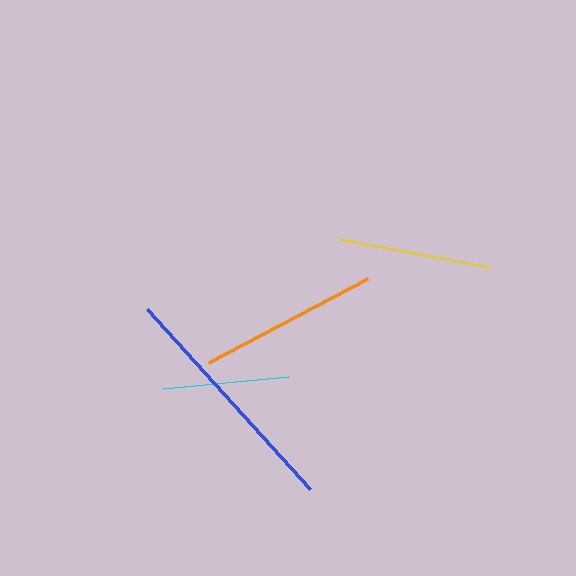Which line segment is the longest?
The blue line is the longest at approximately 242 pixels.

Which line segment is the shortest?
The cyan line is the shortest at approximately 125 pixels.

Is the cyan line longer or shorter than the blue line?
The blue line is longer than the cyan line.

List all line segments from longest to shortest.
From longest to shortest: blue, orange, yellow, cyan.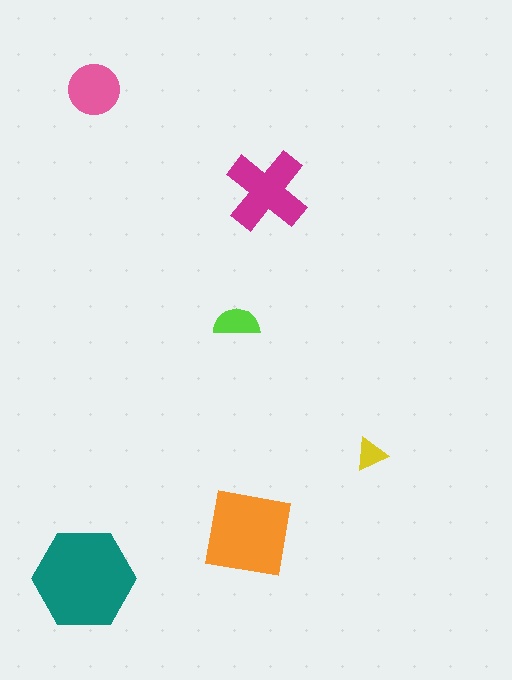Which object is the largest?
The teal hexagon.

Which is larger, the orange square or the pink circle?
The orange square.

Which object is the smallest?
The yellow triangle.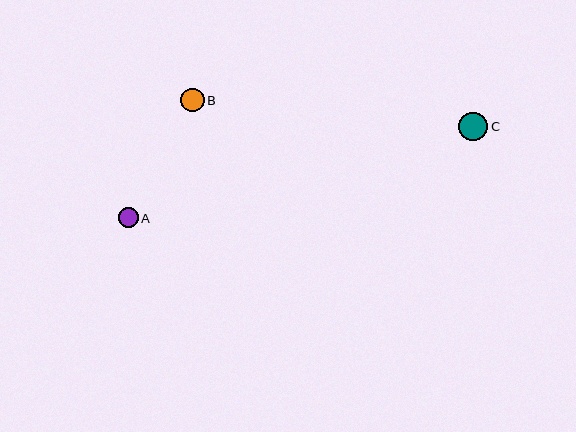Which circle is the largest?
Circle C is the largest with a size of approximately 29 pixels.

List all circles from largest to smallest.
From largest to smallest: C, B, A.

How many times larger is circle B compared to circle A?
Circle B is approximately 1.2 times the size of circle A.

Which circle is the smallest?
Circle A is the smallest with a size of approximately 20 pixels.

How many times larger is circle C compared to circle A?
Circle C is approximately 1.4 times the size of circle A.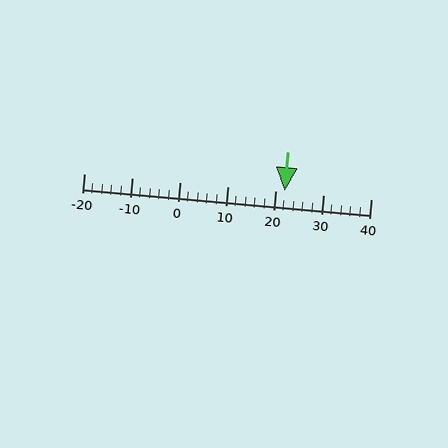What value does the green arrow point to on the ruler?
The green arrow points to approximately 22.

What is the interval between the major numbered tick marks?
The major tick marks are spaced 10 units apart.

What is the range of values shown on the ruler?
The ruler shows values from -20 to 40.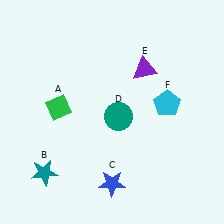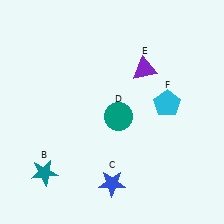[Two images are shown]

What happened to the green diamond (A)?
The green diamond (A) was removed in Image 2. It was in the top-left area of Image 1.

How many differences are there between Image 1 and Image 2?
There is 1 difference between the two images.